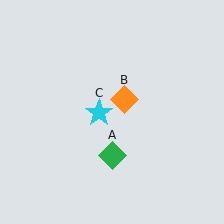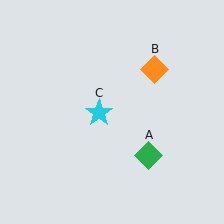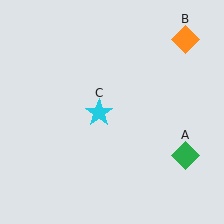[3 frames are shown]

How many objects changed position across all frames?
2 objects changed position: green diamond (object A), orange diamond (object B).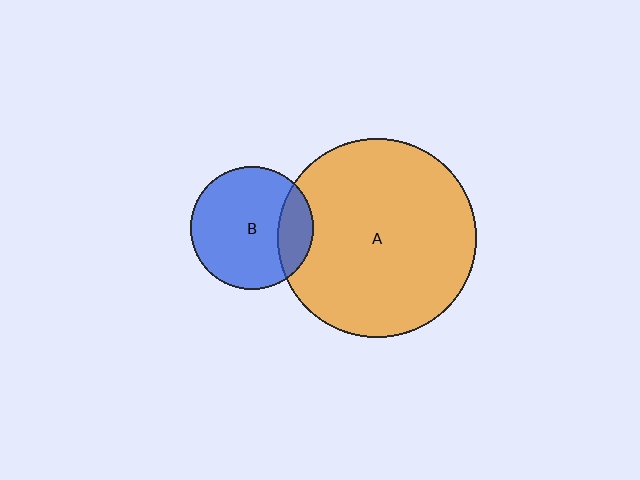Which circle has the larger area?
Circle A (orange).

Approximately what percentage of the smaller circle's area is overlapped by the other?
Approximately 20%.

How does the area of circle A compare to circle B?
Approximately 2.6 times.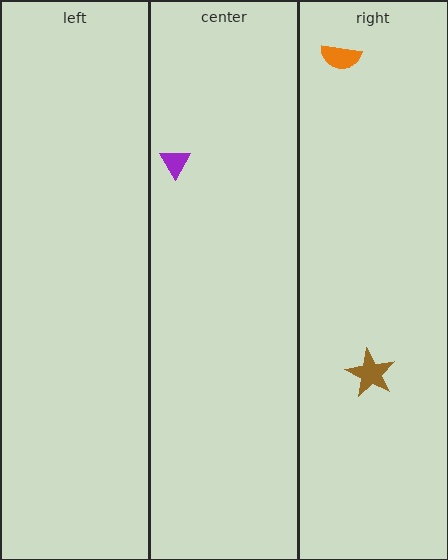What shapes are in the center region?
The purple triangle.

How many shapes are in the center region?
1.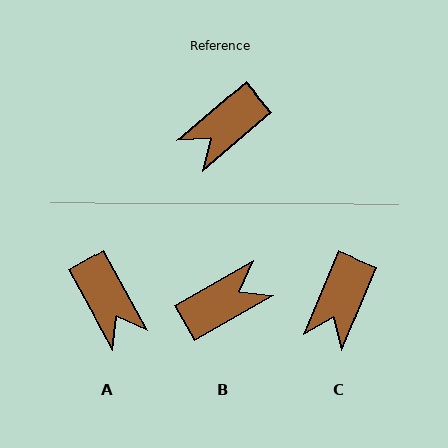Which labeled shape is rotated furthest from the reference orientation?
B, about 170 degrees away.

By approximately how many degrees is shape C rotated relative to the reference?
Approximately 28 degrees counter-clockwise.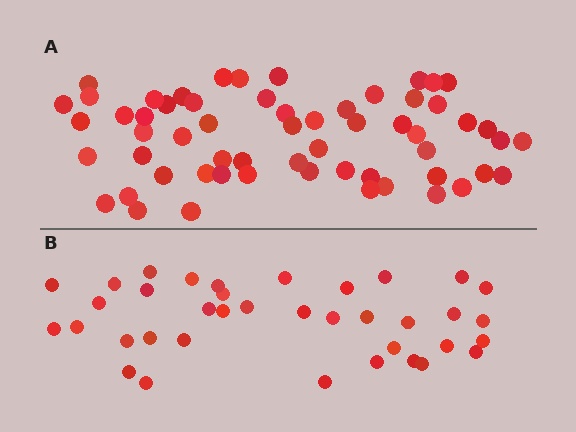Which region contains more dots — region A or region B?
Region A (the top region) has more dots.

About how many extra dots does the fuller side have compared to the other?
Region A has approximately 20 more dots than region B.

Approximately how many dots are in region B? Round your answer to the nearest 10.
About 40 dots. (The exact count is 37, which rounds to 40.)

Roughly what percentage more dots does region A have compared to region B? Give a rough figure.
About 60% more.